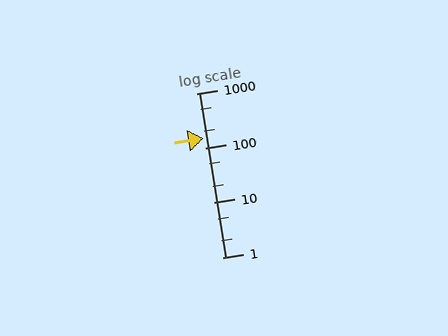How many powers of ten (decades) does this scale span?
The scale spans 3 decades, from 1 to 1000.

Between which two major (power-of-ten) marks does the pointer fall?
The pointer is between 100 and 1000.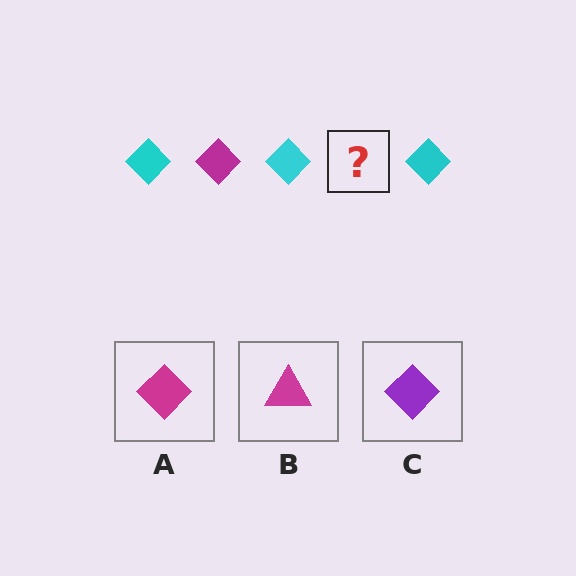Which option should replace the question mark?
Option A.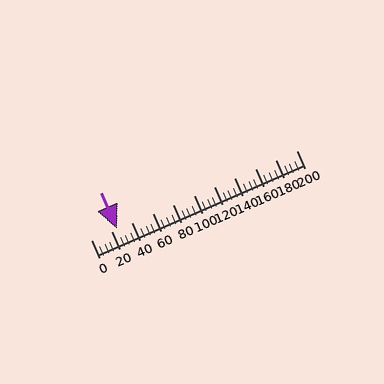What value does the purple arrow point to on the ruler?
The purple arrow points to approximately 25.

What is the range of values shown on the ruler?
The ruler shows values from 0 to 200.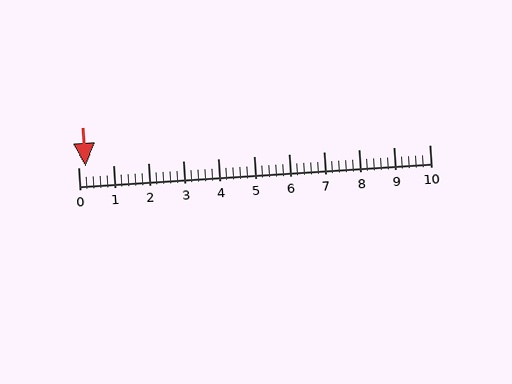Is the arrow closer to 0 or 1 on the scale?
The arrow is closer to 0.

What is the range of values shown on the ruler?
The ruler shows values from 0 to 10.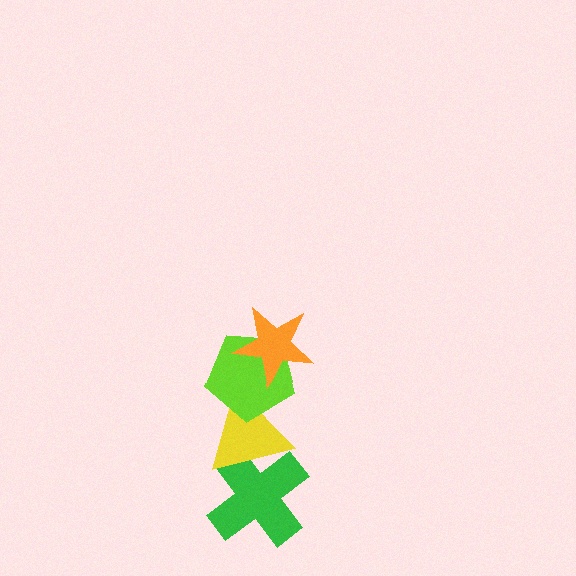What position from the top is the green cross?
The green cross is 4th from the top.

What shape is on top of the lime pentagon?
The orange star is on top of the lime pentagon.